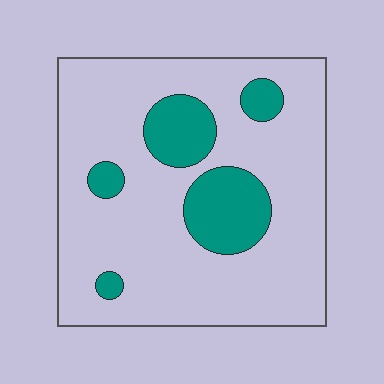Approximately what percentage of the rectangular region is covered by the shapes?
Approximately 20%.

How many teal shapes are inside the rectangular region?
5.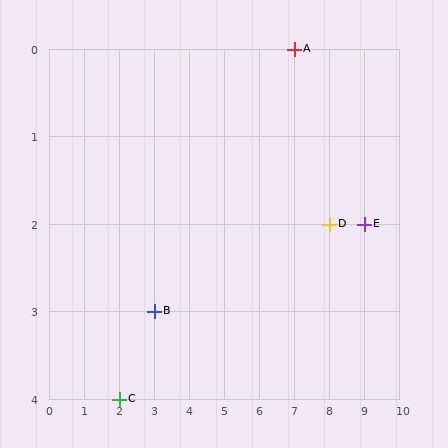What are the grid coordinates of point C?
Point C is at grid coordinates (2, 4).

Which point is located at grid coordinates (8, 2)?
Point D is at (8, 2).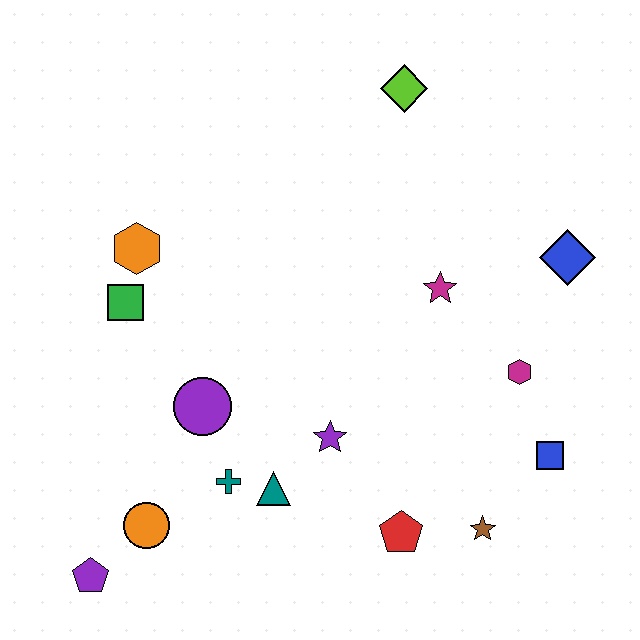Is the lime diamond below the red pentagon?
No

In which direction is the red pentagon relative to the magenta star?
The red pentagon is below the magenta star.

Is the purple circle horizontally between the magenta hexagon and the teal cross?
No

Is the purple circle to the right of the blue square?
No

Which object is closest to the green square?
The orange hexagon is closest to the green square.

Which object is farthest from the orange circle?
The lime diamond is farthest from the orange circle.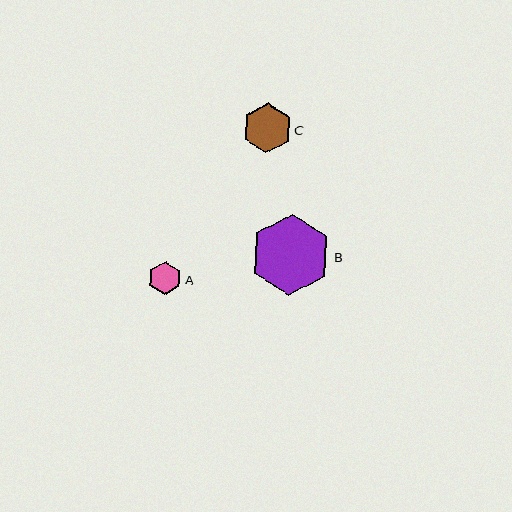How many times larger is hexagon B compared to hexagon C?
Hexagon B is approximately 1.6 times the size of hexagon C.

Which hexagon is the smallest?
Hexagon A is the smallest with a size of approximately 33 pixels.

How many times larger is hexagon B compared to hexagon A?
Hexagon B is approximately 2.5 times the size of hexagon A.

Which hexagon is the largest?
Hexagon B is the largest with a size of approximately 81 pixels.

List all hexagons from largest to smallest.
From largest to smallest: B, C, A.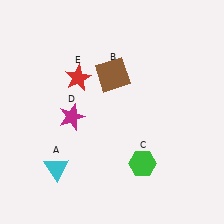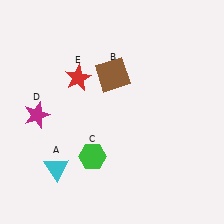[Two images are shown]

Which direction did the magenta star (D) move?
The magenta star (D) moved left.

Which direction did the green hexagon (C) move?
The green hexagon (C) moved left.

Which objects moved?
The objects that moved are: the green hexagon (C), the magenta star (D).